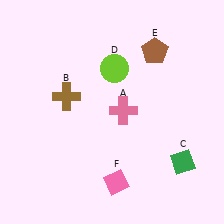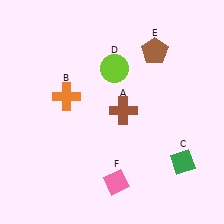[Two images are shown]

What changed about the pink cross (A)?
In Image 1, A is pink. In Image 2, it changed to brown.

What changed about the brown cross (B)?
In Image 1, B is brown. In Image 2, it changed to orange.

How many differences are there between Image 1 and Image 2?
There are 2 differences between the two images.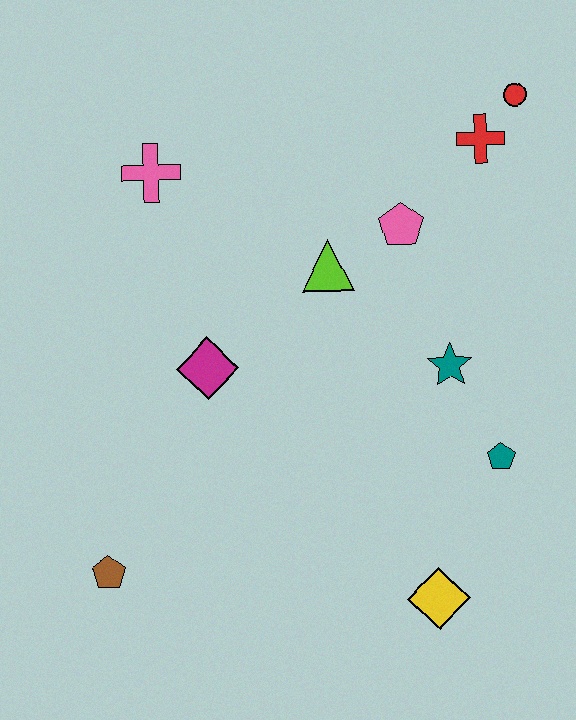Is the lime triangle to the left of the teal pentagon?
Yes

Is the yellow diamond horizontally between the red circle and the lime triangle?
Yes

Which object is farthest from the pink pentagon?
The brown pentagon is farthest from the pink pentagon.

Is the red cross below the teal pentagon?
No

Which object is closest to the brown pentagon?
The magenta diamond is closest to the brown pentagon.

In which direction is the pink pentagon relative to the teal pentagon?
The pink pentagon is above the teal pentagon.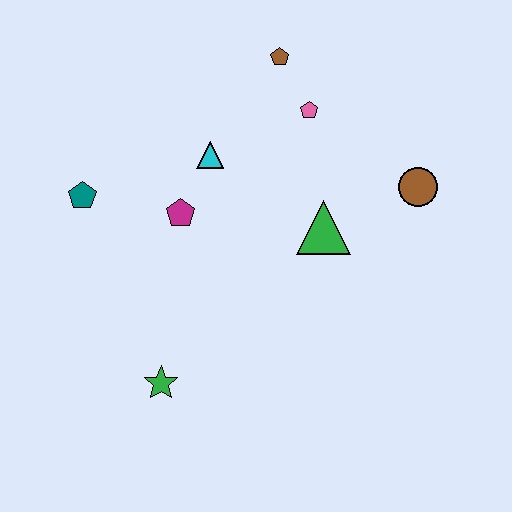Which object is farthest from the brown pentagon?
The green star is farthest from the brown pentagon.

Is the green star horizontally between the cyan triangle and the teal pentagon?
Yes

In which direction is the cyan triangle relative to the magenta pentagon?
The cyan triangle is above the magenta pentagon.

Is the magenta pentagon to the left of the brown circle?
Yes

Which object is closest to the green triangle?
The brown circle is closest to the green triangle.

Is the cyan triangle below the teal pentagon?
No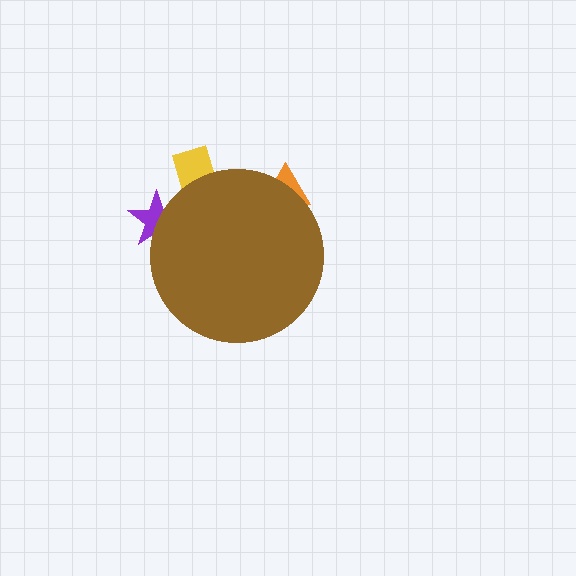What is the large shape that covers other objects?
A brown circle.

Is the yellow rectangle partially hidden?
Yes, the yellow rectangle is partially hidden behind the brown circle.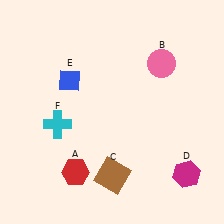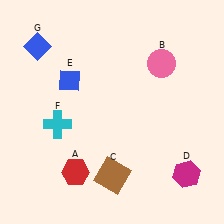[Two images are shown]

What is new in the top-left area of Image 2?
A blue diamond (G) was added in the top-left area of Image 2.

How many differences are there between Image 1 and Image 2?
There is 1 difference between the two images.